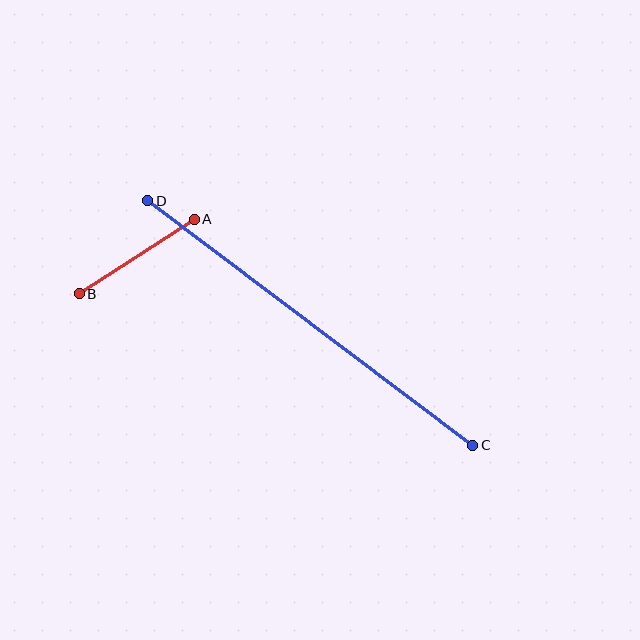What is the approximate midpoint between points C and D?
The midpoint is at approximately (310, 323) pixels.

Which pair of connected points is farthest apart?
Points C and D are farthest apart.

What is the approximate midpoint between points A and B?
The midpoint is at approximately (137, 257) pixels.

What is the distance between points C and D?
The distance is approximately 407 pixels.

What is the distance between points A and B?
The distance is approximately 137 pixels.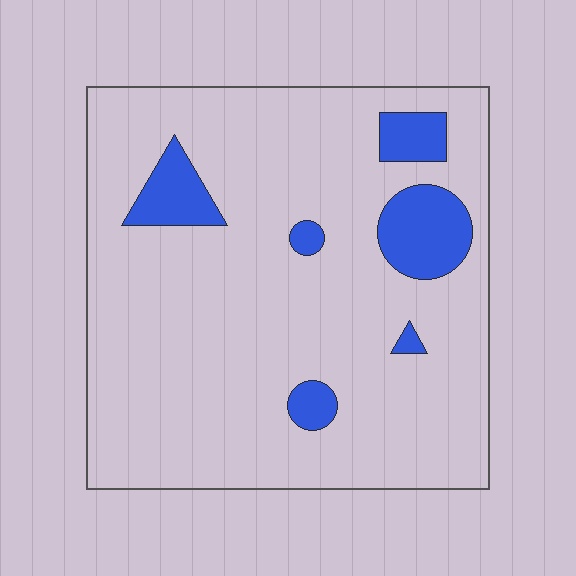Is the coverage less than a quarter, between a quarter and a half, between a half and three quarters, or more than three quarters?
Less than a quarter.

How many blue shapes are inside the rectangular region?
6.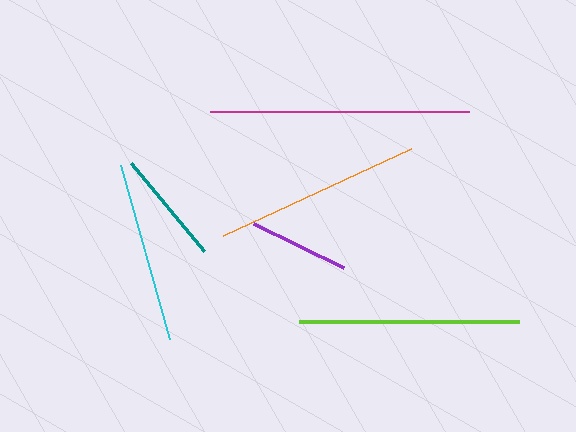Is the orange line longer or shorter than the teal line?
The orange line is longer than the teal line.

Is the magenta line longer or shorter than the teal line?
The magenta line is longer than the teal line.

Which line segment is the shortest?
The purple line is the shortest at approximately 100 pixels.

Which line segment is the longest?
The magenta line is the longest at approximately 258 pixels.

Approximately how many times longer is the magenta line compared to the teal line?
The magenta line is approximately 2.2 times the length of the teal line.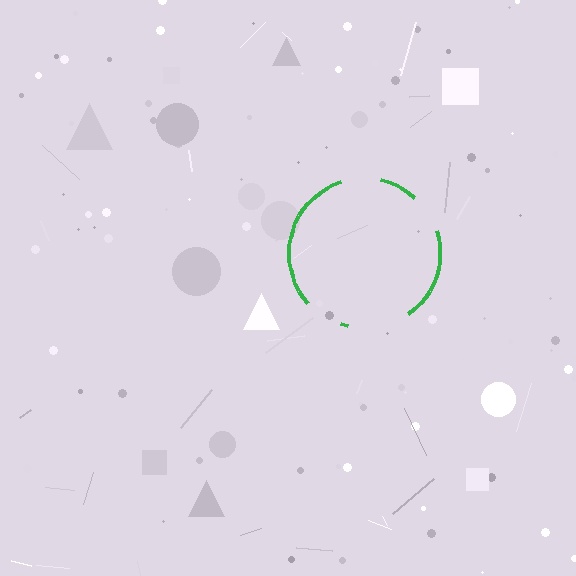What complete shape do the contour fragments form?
The contour fragments form a circle.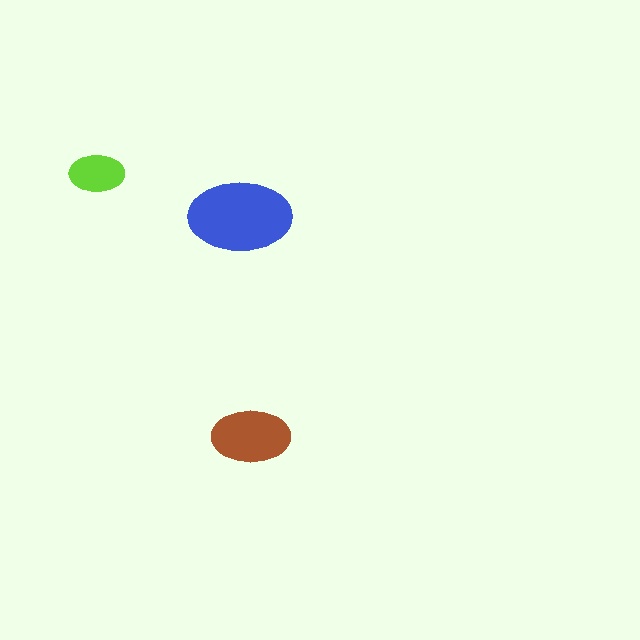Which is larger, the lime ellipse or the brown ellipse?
The brown one.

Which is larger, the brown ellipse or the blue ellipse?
The blue one.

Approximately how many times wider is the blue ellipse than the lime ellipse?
About 2 times wider.